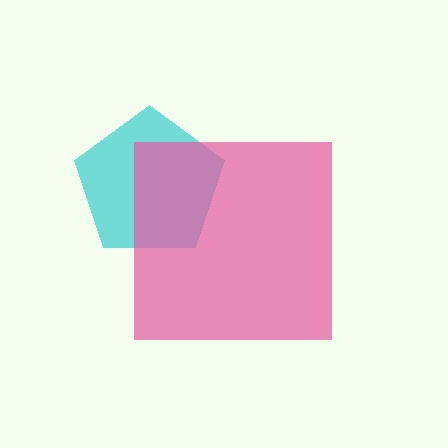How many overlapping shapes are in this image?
There are 2 overlapping shapes in the image.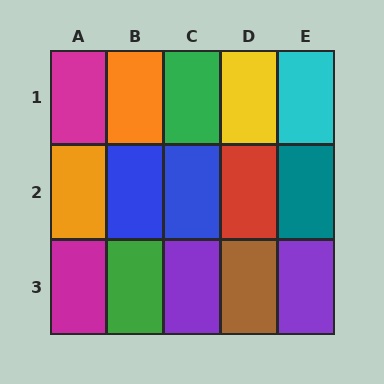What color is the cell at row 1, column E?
Cyan.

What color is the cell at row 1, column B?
Orange.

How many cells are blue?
2 cells are blue.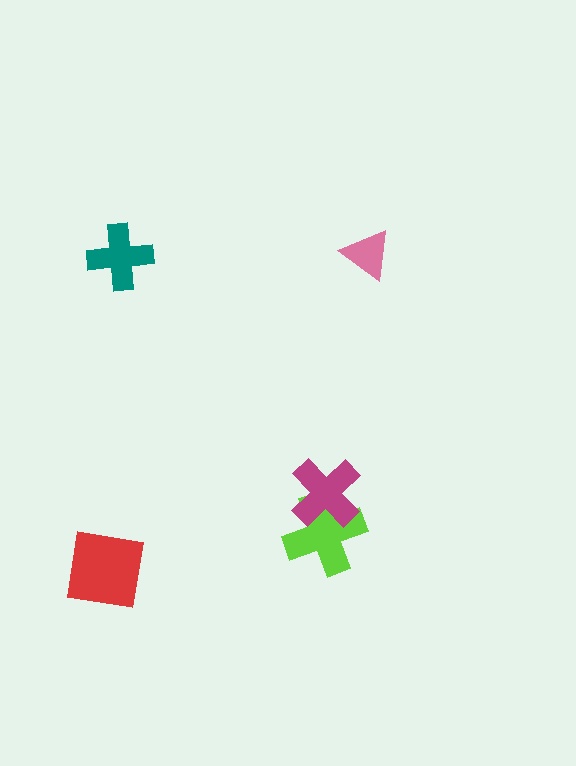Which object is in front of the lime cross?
The magenta cross is in front of the lime cross.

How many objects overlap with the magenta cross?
1 object overlaps with the magenta cross.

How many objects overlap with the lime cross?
1 object overlaps with the lime cross.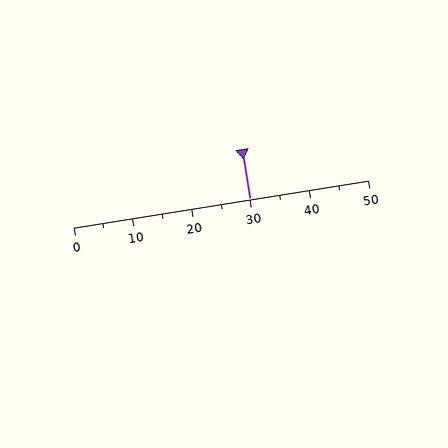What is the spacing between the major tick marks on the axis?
The major ticks are spaced 10 apart.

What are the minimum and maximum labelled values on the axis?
The axis runs from 0 to 50.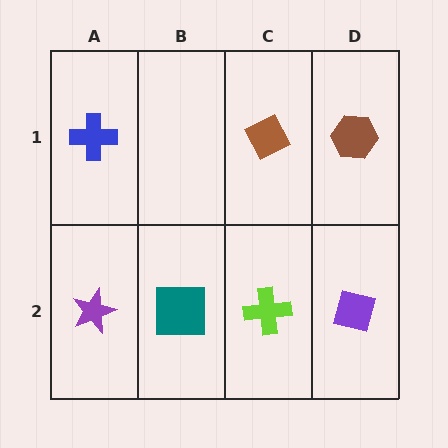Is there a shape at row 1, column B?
No, that cell is empty.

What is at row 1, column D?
A brown hexagon.